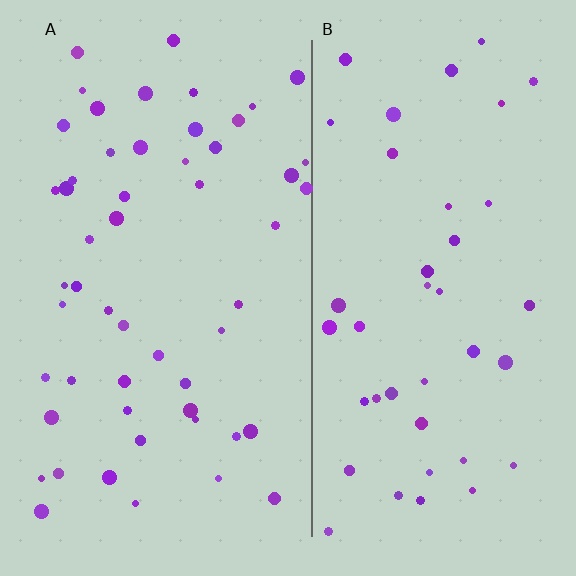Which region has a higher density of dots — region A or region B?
A (the left).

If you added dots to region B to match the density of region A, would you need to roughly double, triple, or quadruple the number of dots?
Approximately double.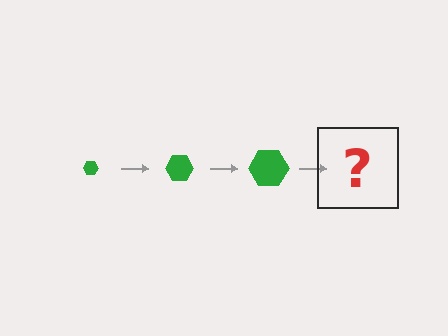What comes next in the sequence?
The next element should be a green hexagon, larger than the previous one.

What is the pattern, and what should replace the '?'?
The pattern is that the hexagon gets progressively larger each step. The '?' should be a green hexagon, larger than the previous one.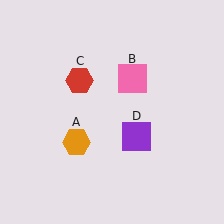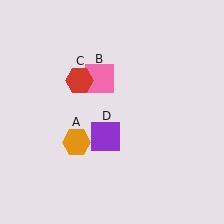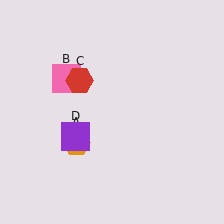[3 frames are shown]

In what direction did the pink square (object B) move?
The pink square (object B) moved left.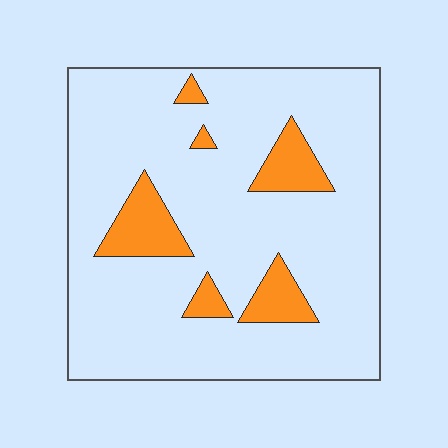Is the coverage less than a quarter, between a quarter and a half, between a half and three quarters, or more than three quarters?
Less than a quarter.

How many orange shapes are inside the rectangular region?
6.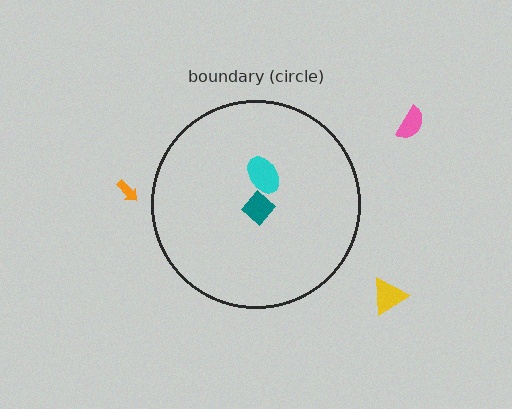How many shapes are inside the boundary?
2 inside, 3 outside.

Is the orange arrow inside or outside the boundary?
Outside.